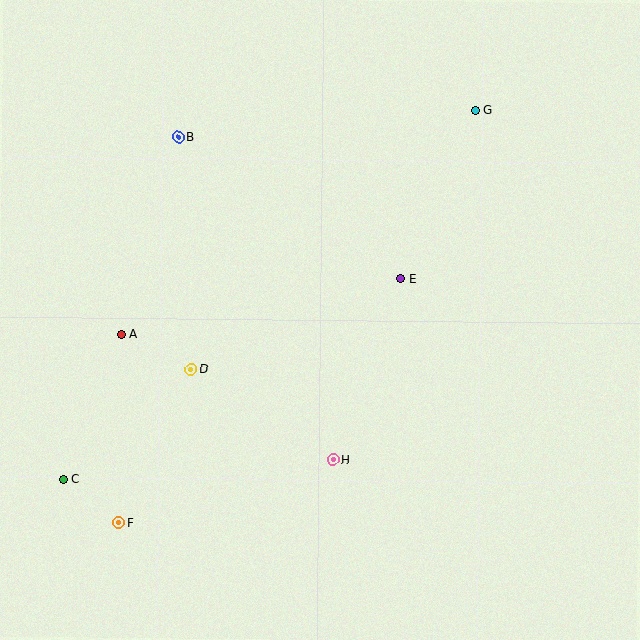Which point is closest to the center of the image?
Point E at (401, 278) is closest to the center.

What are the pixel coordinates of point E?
Point E is at (401, 278).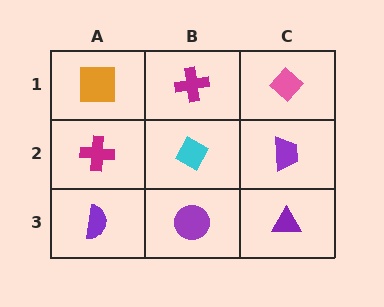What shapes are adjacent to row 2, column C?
A pink diamond (row 1, column C), a purple triangle (row 3, column C), a cyan diamond (row 2, column B).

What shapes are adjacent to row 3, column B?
A cyan diamond (row 2, column B), a purple semicircle (row 3, column A), a purple triangle (row 3, column C).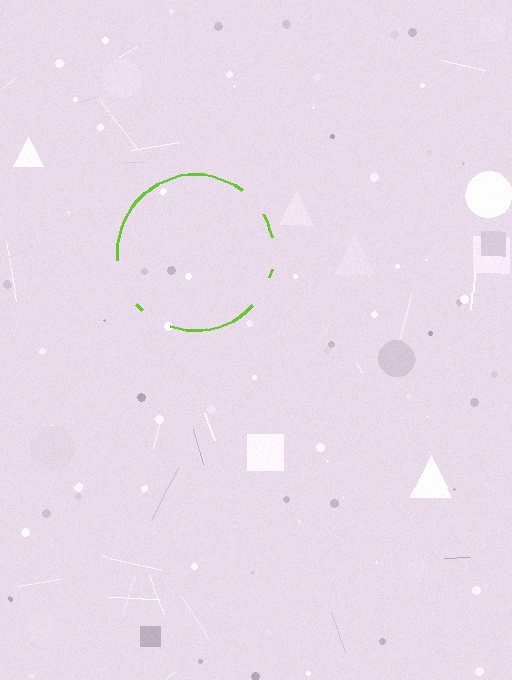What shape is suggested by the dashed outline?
The dashed outline suggests a circle.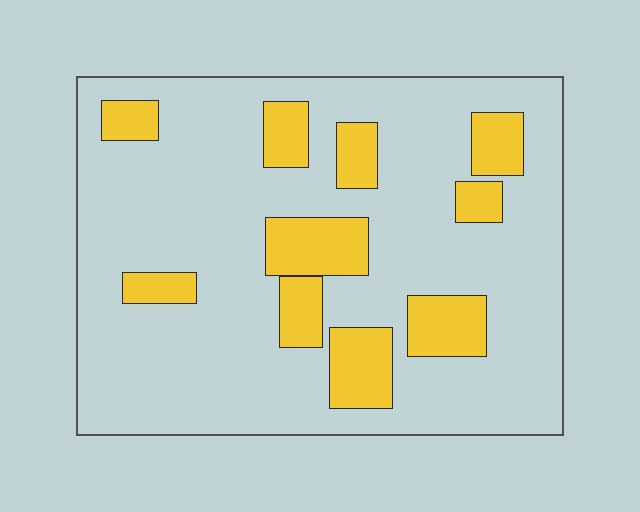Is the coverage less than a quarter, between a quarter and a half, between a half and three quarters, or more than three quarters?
Less than a quarter.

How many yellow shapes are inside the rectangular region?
10.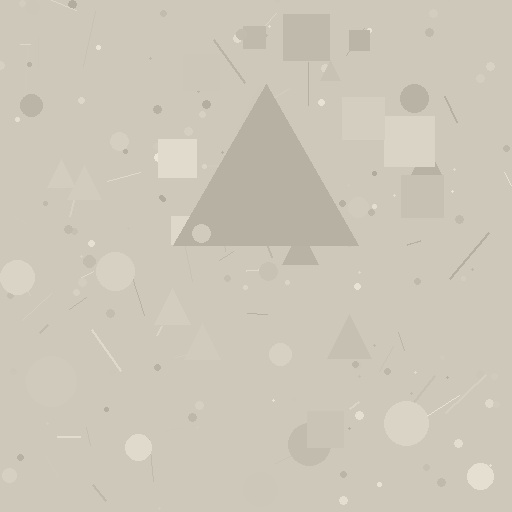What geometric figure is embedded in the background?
A triangle is embedded in the background.